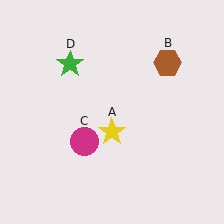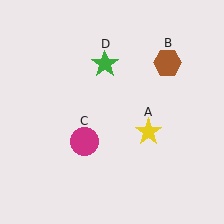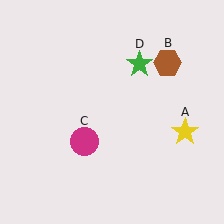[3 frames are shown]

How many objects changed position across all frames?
2 objects changed position: yellow star (object A), green star (object D).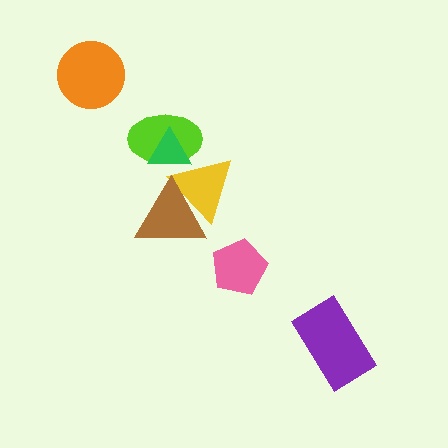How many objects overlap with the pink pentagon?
0 objects overlap with the pink pentagon.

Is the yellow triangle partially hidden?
Yes, it is partially covered by another shape.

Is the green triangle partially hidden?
Yes, it is partially covered by another shape.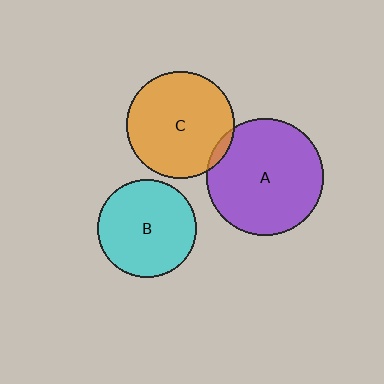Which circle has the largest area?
Circle A (purple).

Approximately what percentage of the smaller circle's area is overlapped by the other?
Approximately 5%.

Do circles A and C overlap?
Yes.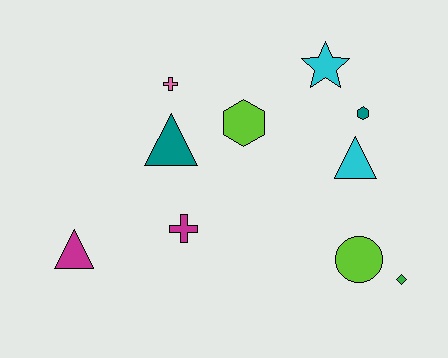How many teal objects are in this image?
There are 2 teal objects.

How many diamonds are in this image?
There is 1 diamond.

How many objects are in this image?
There are 10 objects.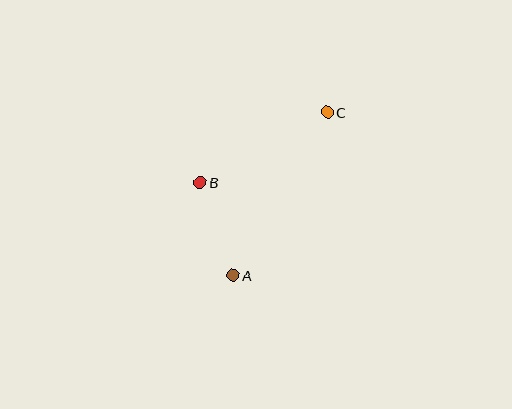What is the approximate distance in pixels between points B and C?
The distance between B and C is approximately 145 pixels.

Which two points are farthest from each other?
Points A and C are farthest from each other.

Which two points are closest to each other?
Points A and B are closest to each other.